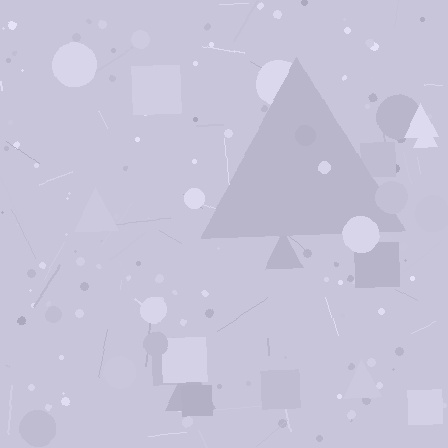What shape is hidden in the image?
A triangle is hidden in the image.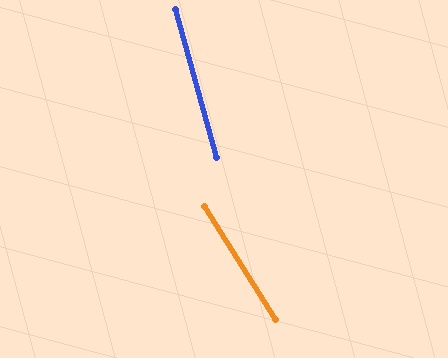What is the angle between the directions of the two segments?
Approximately 17 degrees.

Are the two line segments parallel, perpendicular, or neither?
Neither parallel nor perpendicular — they differ by about 17°.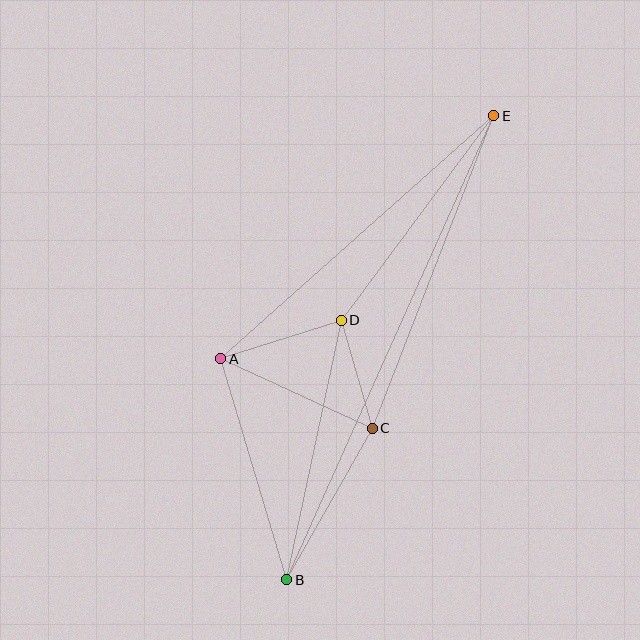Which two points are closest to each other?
Points C and D are closest to each other.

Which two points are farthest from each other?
Points B and E are farthest from each other.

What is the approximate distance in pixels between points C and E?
The distance between C and E is approximately 336 pixels.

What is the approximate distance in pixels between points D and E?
The distance between D and E is approximately 255 pixels.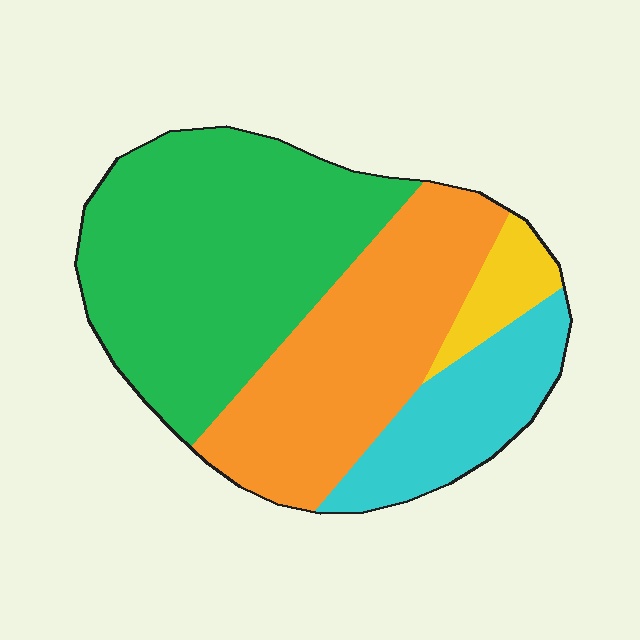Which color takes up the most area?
Green, at roughly 45%.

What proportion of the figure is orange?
Orange covers roughly 30% of the figure.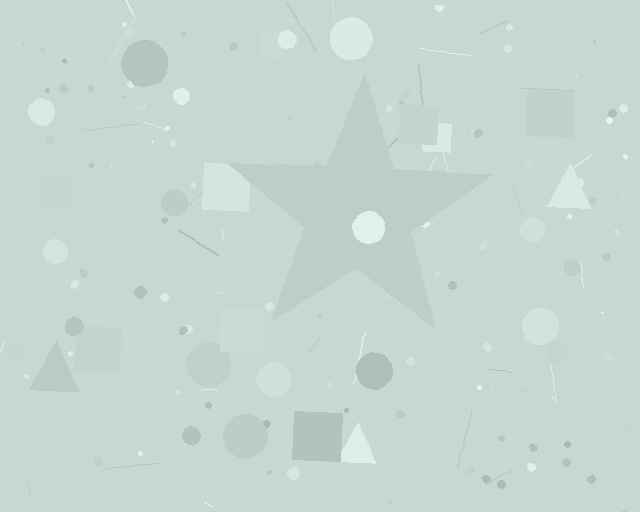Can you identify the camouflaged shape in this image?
The camouflaged shape is a star.